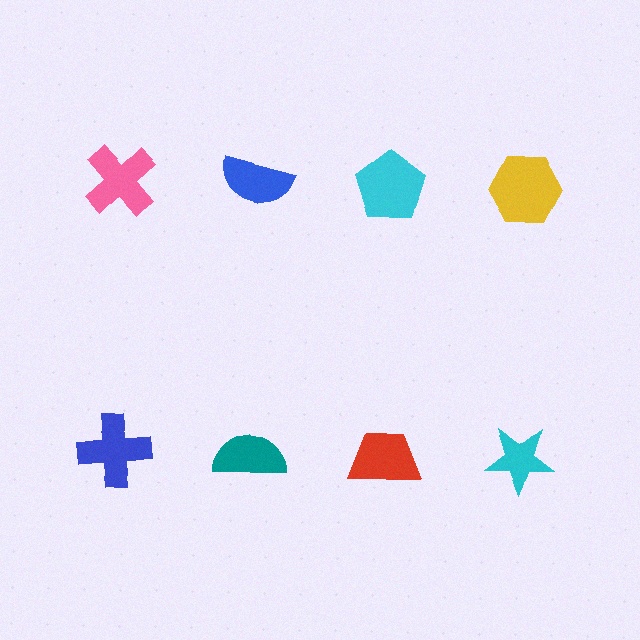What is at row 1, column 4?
A yellow hexagon.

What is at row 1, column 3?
A cyan pentagon.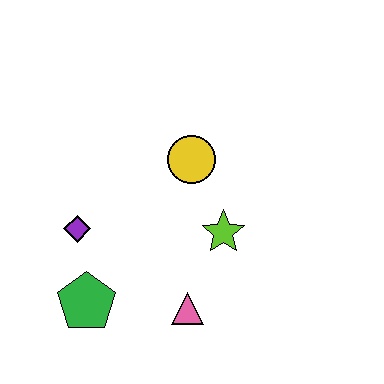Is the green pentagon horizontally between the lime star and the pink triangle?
No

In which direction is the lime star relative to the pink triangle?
The lime star is above the pink triangle.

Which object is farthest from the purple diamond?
The lime star is farthest from the purple diamond.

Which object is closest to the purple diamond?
The green pentagon is closest to the purple diamond.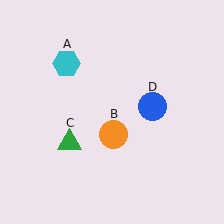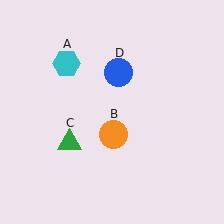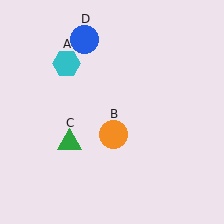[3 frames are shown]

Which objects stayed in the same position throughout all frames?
Cyan hexagon (object A) and orange circle (object B) and green triangle (object C) remained stationary.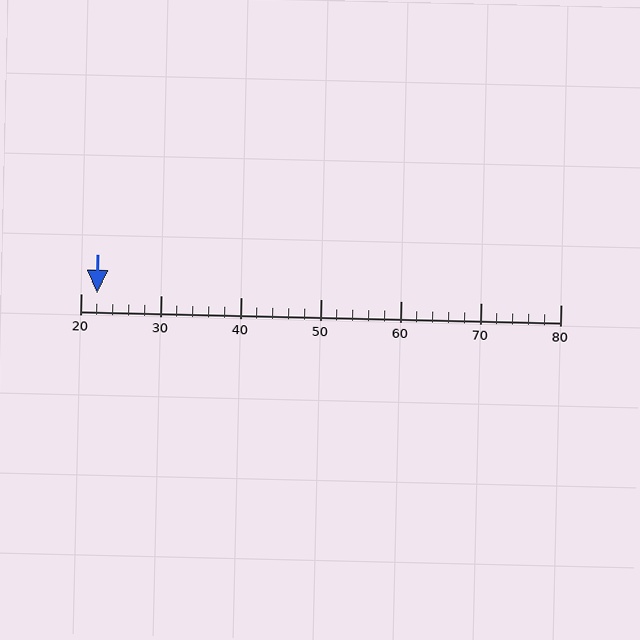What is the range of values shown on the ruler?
The ruler shows values from 20 to 80.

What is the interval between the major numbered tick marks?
The major tick marks are spaced 10 units apart.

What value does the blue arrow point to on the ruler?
The blue arrow points to approximately 22.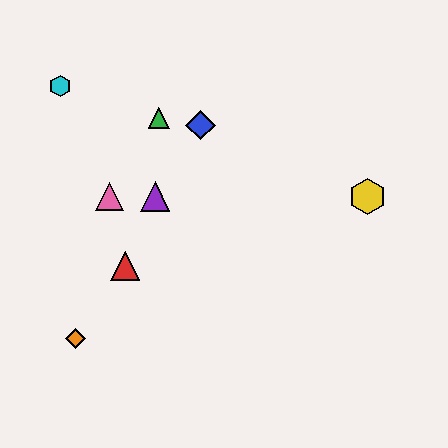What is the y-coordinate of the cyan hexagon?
The cyan hexagon is at y≈86.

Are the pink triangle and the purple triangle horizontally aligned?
Yes, both are at y≈197.